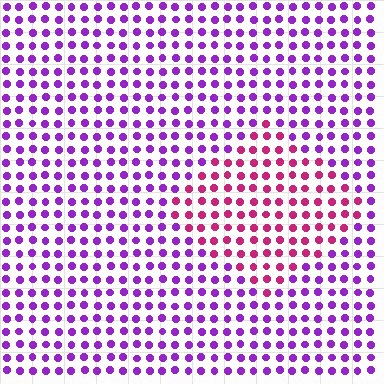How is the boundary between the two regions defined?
The boundary is defined purely by a slight shift in hue (about 47 degrees). Spacing, size, and orientation are identical on both sides.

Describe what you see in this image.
The image is filled with small purple elements in a uniform arrangement. A diamond-shaped region is visible where the elements are tinted to a slightly different hue, forming a subtle color boundary.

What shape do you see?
I see a diamond.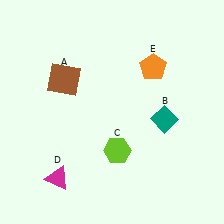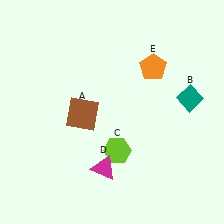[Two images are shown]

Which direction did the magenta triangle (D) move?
The magenta triangle (D) moved right.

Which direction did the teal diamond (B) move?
The teal diamond (B) moved right.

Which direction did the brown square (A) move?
The brown square (A) moved down.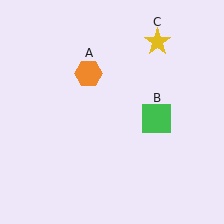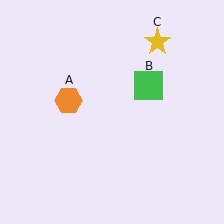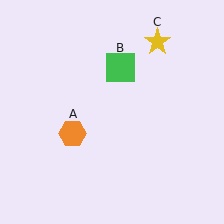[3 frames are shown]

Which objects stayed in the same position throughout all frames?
Yellow star (object C) remained stationary.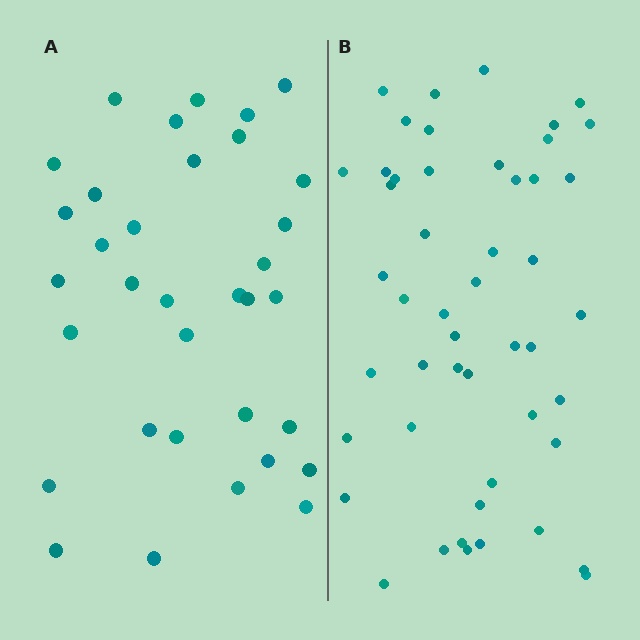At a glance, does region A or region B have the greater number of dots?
Region B (the right region) has more dots.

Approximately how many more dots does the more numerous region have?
Region B has approximately 15 more dots than region A.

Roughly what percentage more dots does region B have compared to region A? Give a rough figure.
About 45% more.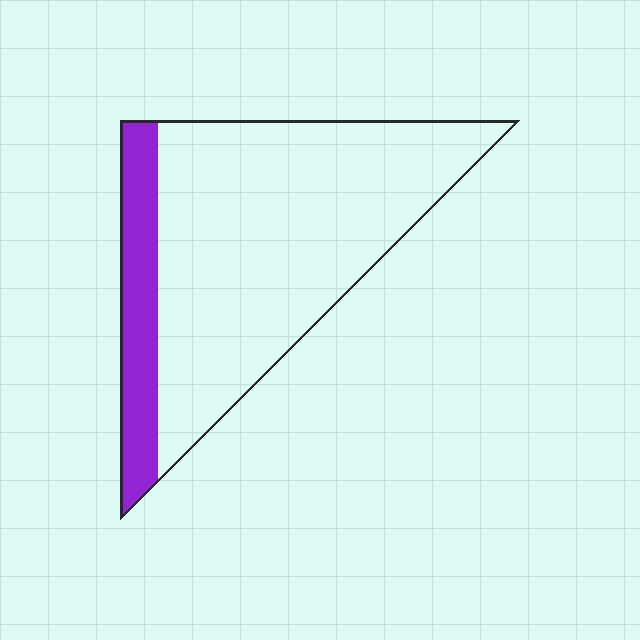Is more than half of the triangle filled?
No.